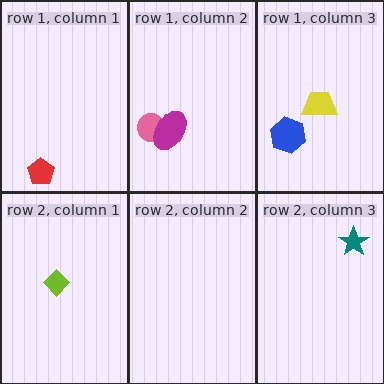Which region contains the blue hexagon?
The row 1, column 3 region.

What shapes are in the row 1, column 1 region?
The red pentagon.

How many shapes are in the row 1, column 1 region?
1.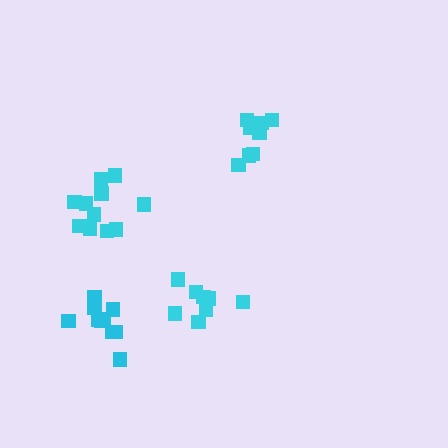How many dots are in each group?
Group 1: 8 dots, Group 2: 11 dots, Group 3: 8 dots, Group 4: 11 dots (38 total).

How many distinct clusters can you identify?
There are 4 distinct clusters.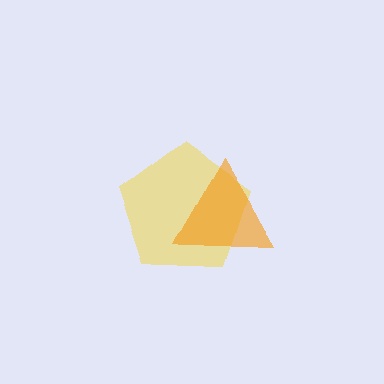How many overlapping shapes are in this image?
There are 2 overlapping shapes in the image.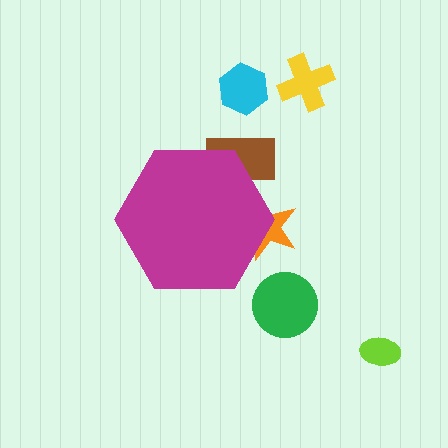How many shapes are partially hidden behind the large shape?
2 shapes are partially hidden.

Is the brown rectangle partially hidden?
Yes, the brown rectangle is partially hidden behind the magenta hexagon.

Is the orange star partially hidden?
Yes, the orange star is partially hidden behind the magenta hexagon.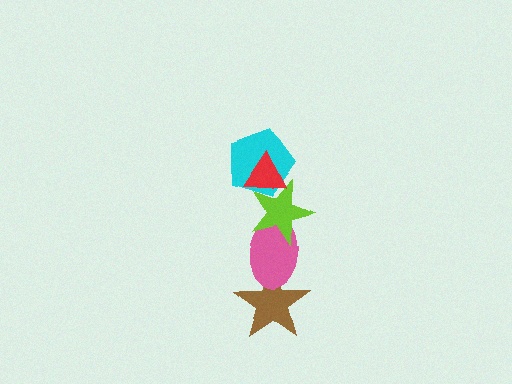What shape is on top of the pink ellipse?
The lime star is on top of the pink ellipse.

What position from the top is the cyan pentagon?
The cyan pentagon is 2nd from the top.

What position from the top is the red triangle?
The red triangle is 1st from the top.